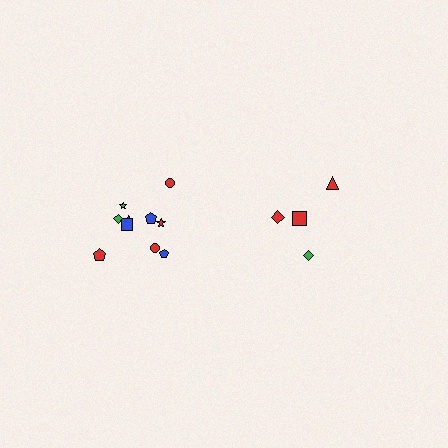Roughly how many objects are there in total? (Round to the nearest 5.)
Roughly 15 objects in total.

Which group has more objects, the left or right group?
The left group.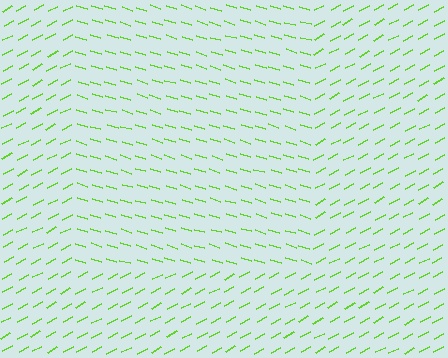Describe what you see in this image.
The image is filled with small lime line segments. A rectangle region in the image has lines oriented differently from the surrounding lines, creating a visible texture boundary.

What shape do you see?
I see a rectangle.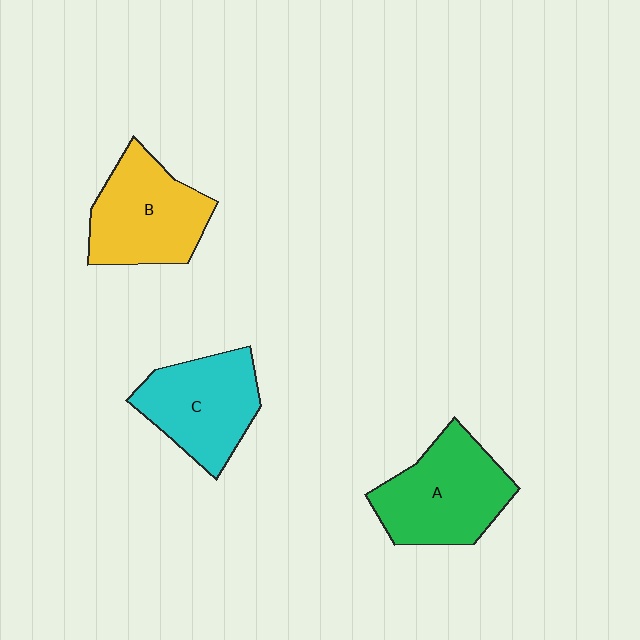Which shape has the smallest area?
Shape C (cyan).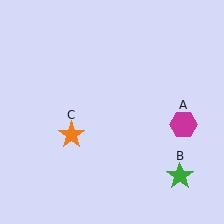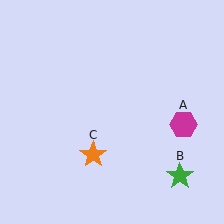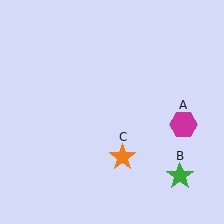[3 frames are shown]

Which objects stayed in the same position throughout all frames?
Magenta hexagon (object A) and green star (object B) remained stationary.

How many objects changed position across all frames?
1 object changed position: orange star (object C).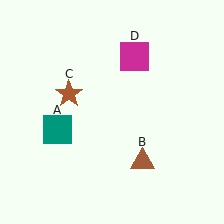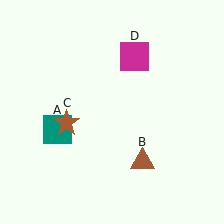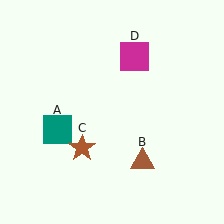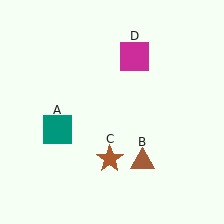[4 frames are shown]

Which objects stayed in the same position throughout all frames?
Teal square (object A) and brown triangle (object B) and magenta square (object D) remained stationary.